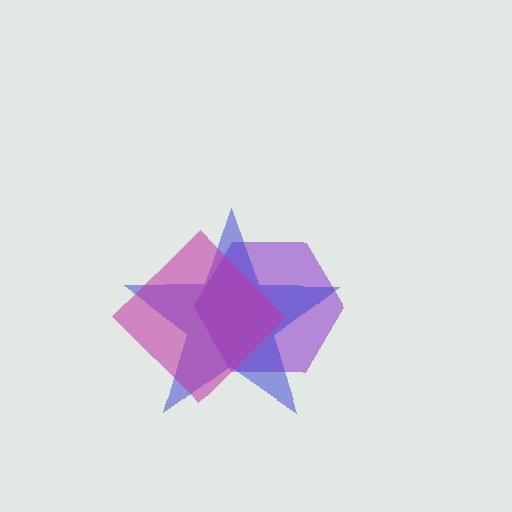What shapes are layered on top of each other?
The layered shapes are: a purple hexagon, a blue star, a magenta diamond.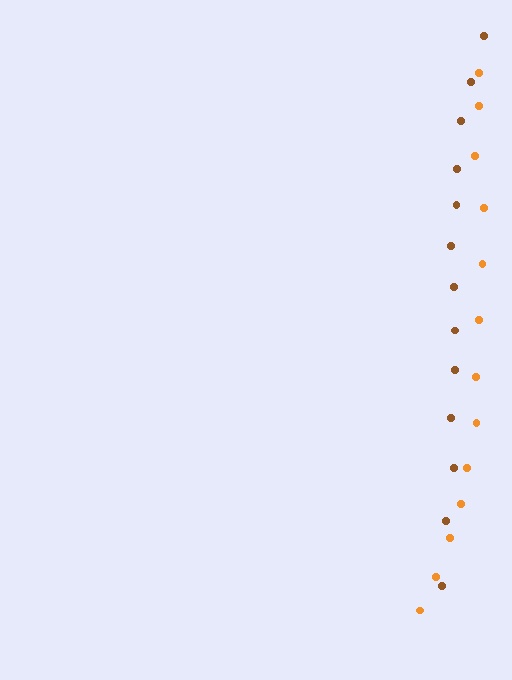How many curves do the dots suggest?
There are 2 distinct paths.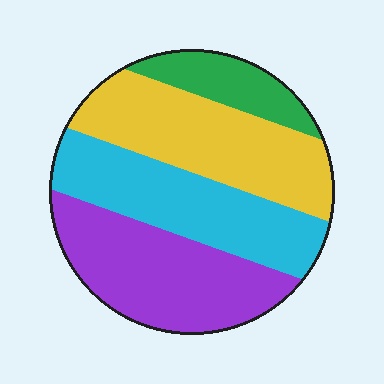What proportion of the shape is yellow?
Yellow covers 30% of the shape.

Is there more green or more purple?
Purple.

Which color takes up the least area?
Green, at roughly 10%.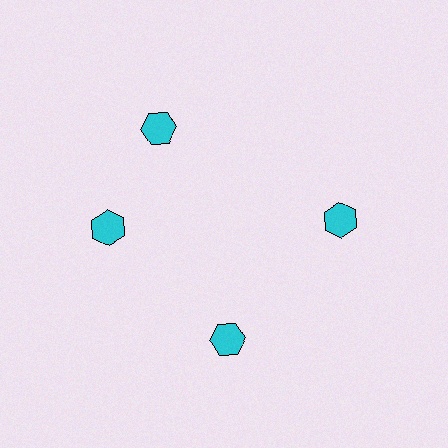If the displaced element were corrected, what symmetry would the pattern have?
It would have 4-fold rotational symmetry — the pattern would map onto itself every 90 degrees.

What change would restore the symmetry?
The symmetry would be restored by rotating it back into even spacing with its neighbors so that all 4 hexagons sit at equal angles and equal distance from the center.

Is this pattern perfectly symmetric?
No. The 4 cyan hexagons are arranged in a ring, but one element near the 12 o'clock position is rotated out of alignment along the ring, breaking the 4-fold rotational symmetry.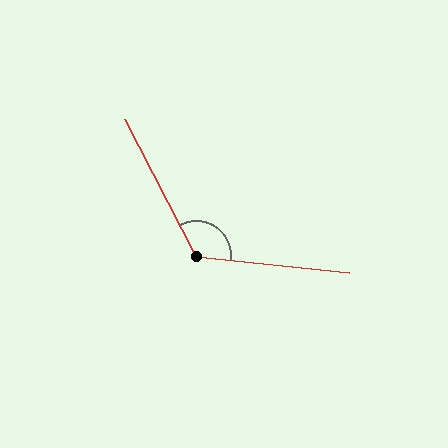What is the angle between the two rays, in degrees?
Approximately 124 degrees.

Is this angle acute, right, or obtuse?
It is obtuse.